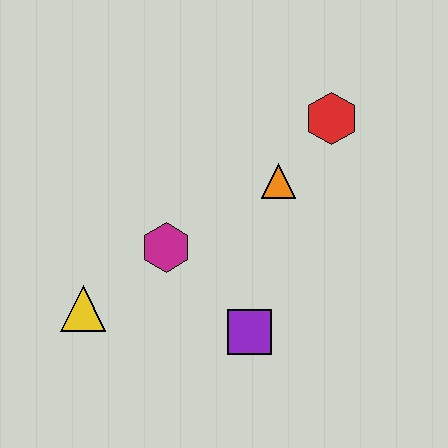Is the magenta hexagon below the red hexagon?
Yes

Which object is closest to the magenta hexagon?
The yellow triangle is closest to the magenta hexagon.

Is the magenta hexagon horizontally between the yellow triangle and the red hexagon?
Yes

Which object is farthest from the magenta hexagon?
The red hexagon is farthest from the magenta hexagon.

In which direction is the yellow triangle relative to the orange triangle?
The yellow triangle is to the left of the orange triangle.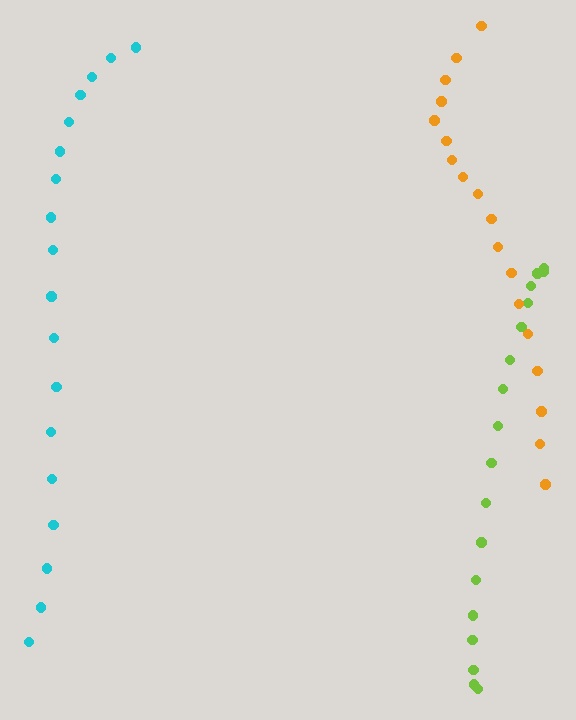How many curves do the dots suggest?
There are 3 distinct paths.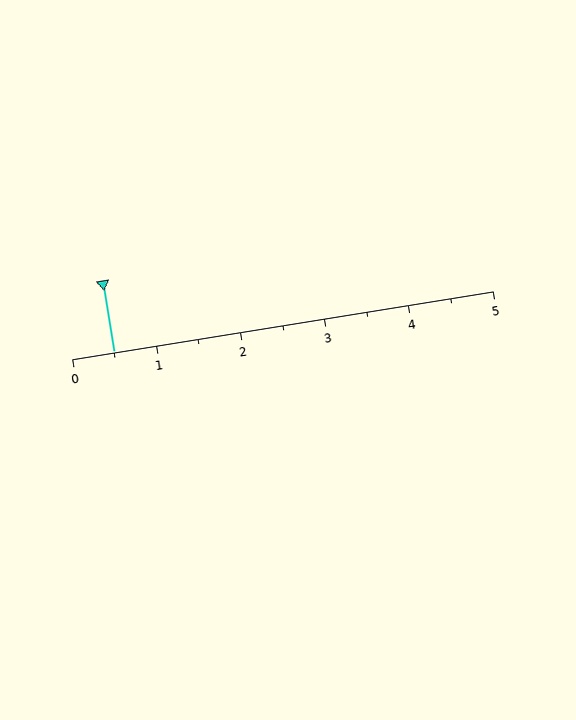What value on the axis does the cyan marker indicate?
The marker indicates approximately 0.5.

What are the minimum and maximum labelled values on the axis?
The axis runs from 0 to 5.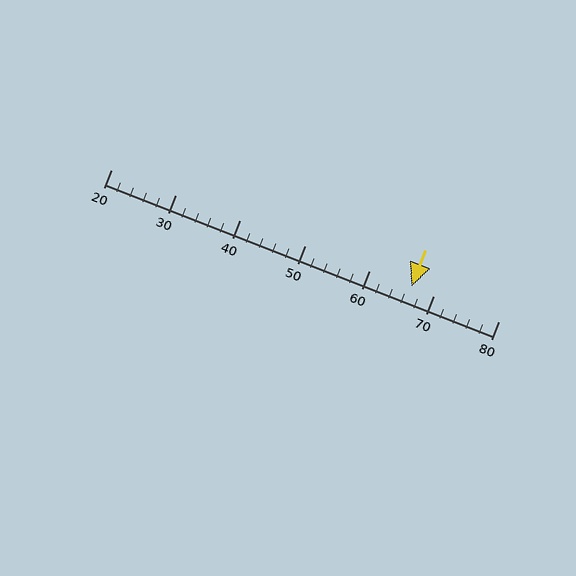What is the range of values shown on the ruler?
The ruler shows values from 20 to 80.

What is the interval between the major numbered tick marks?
The major tick marks are spaced 10 units apart.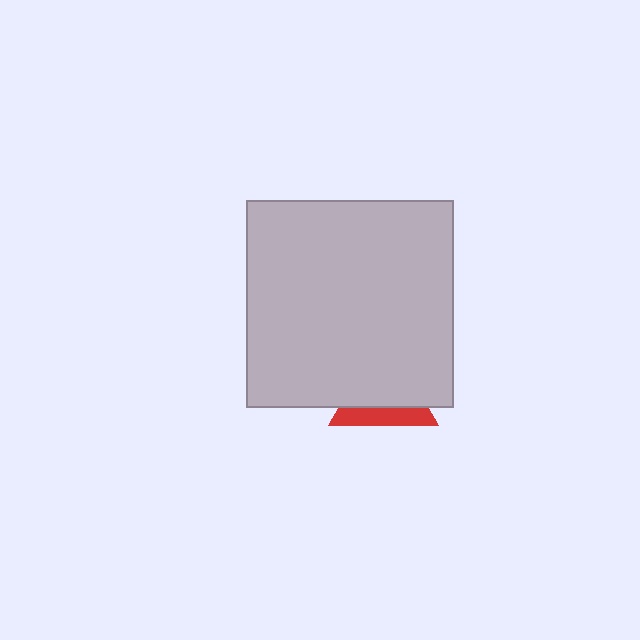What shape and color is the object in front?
The object in front is a light gray square.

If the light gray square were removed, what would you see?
You would see the complete red triangle.